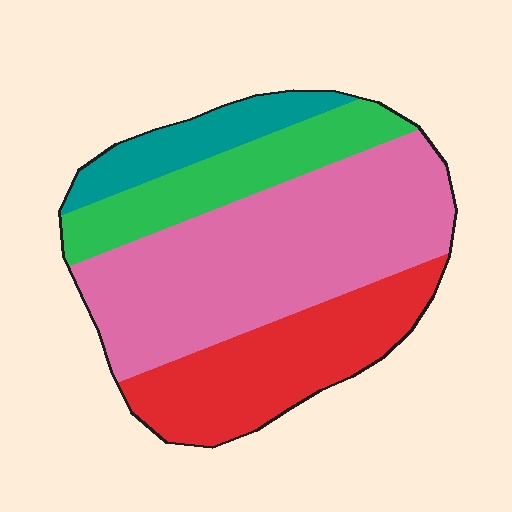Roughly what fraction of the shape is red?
Red covers 25% of the shape.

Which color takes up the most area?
Pink, at roughly 45%.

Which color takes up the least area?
Teal, at roughly 10%.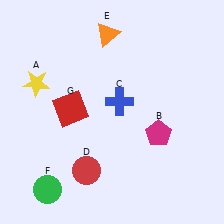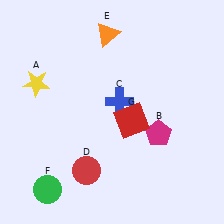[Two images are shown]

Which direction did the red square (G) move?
The red square (G) moved right.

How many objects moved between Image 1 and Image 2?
1 object moved between the two images.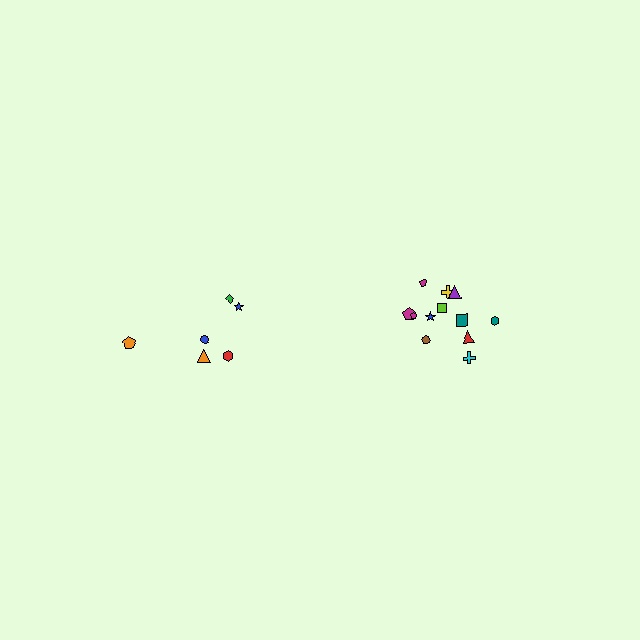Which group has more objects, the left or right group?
The right group.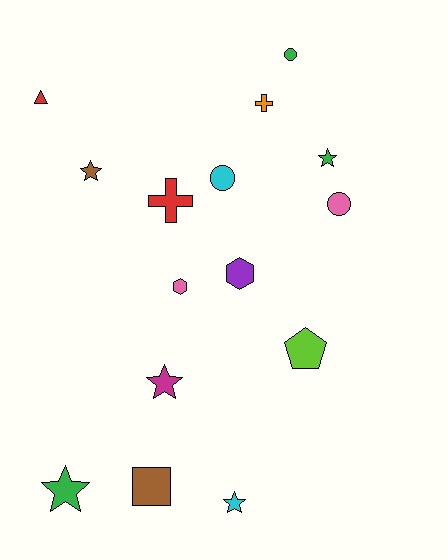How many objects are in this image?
There are 15 objects.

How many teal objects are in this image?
There are no teal objects.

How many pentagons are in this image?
There is 1 pentagon.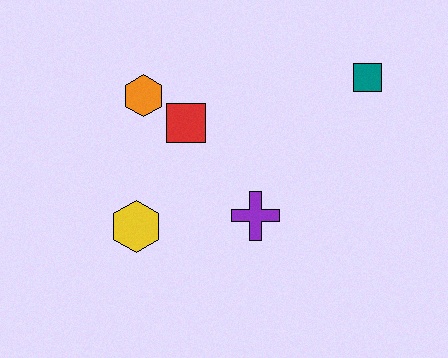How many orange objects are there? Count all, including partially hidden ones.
There is 1 orange object.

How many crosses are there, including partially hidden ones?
There is 1 cross.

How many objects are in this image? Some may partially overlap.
There are 5 objects.